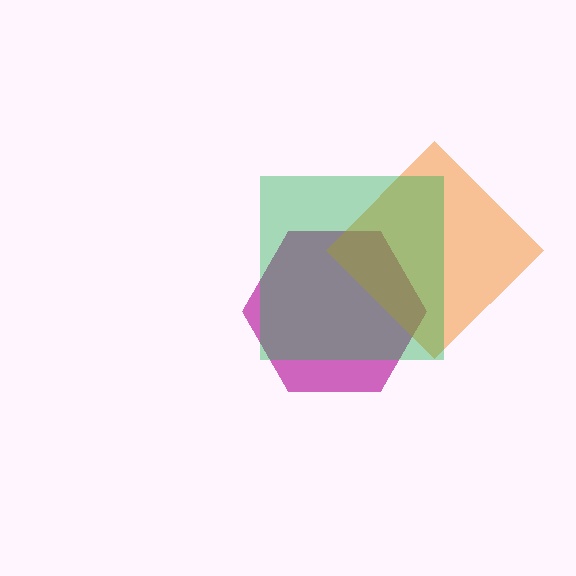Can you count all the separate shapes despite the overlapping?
Yes, there are 3 separate shapes.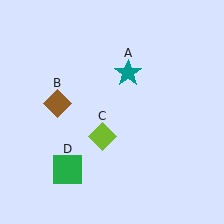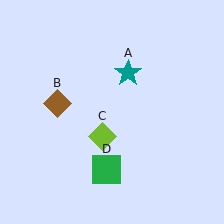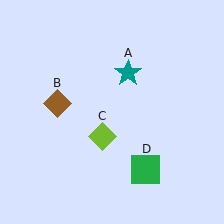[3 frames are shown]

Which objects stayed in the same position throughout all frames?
Teal star (object A) and brown diamond (object B) and lime diamond (object C) remained stationary.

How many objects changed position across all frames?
1 object changed position: green square (object D).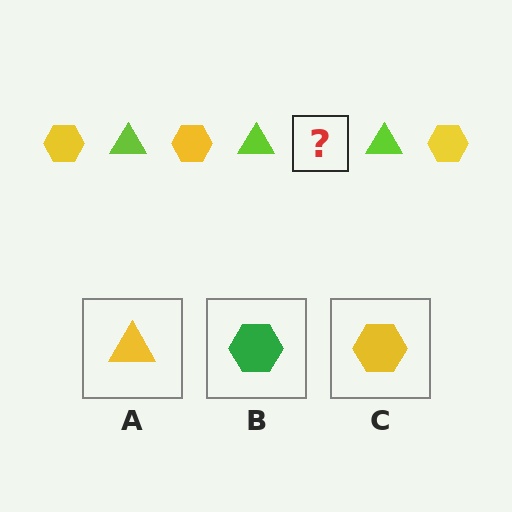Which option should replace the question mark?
Option C.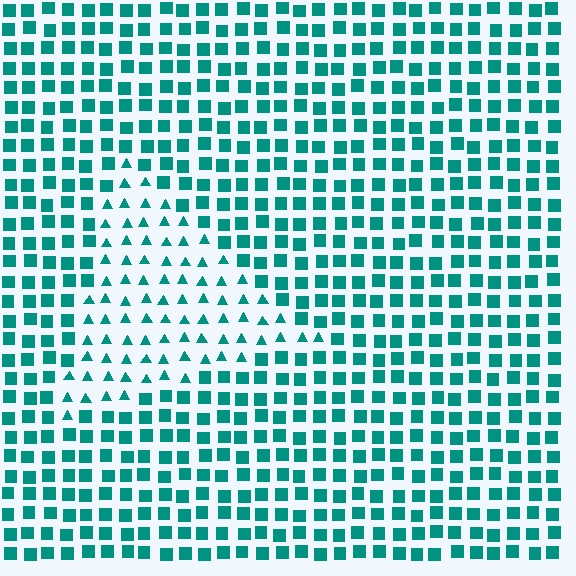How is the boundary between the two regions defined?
The boundary is defined by a change in element shape: triangles inside vs. squares outside. All elements share the same color and spacing.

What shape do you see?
I see a triangle.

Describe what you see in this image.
The image is filled with small teal elements arranged in a uniform grid. A triangle-shaped region contains triangles, while the surrounding area contains squares. The boundary is defined purely by the change in element shape.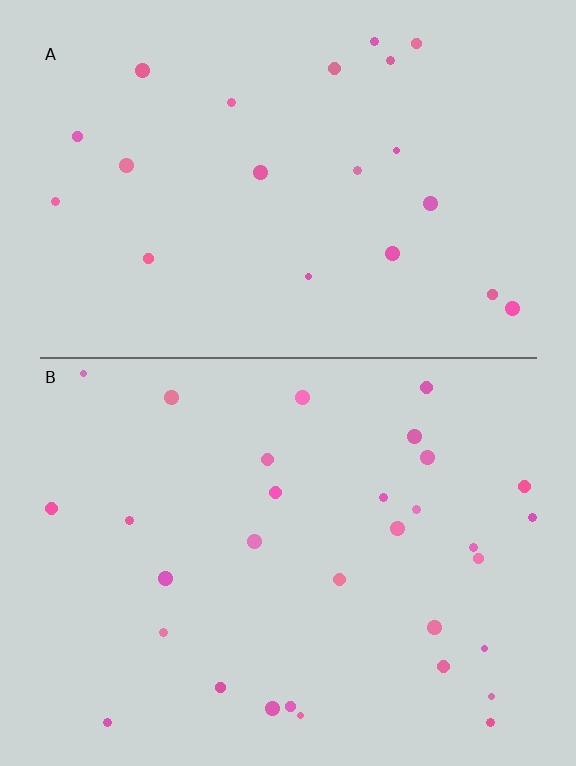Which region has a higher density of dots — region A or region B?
B (the bottom).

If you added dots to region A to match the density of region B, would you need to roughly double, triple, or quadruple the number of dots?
Approximately double.